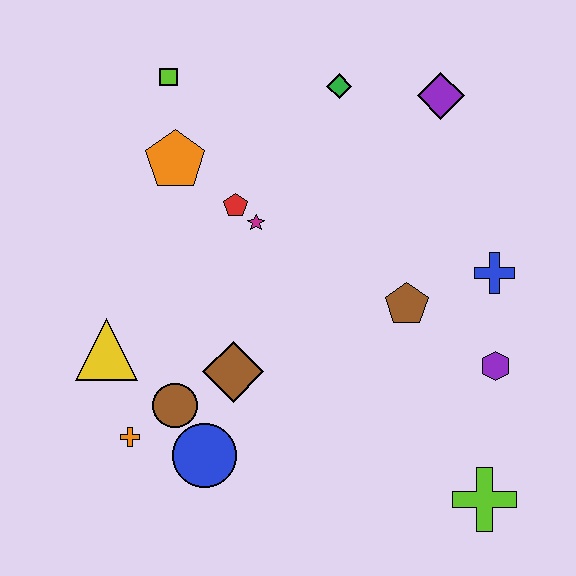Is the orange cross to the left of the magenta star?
Yes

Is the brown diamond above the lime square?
No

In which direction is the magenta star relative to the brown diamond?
The magenta star is above the brown diamond.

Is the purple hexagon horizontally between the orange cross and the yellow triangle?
No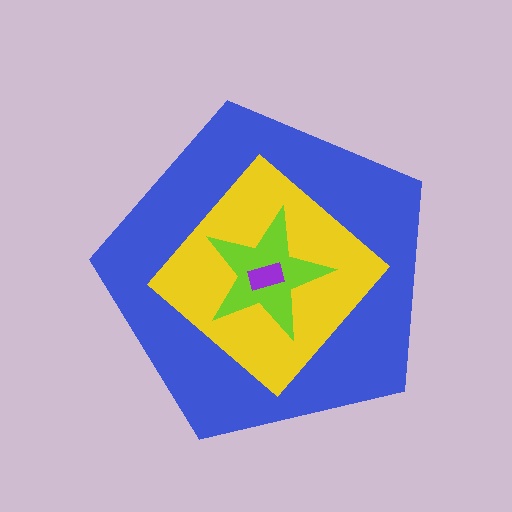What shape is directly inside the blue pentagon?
The yellow diamond.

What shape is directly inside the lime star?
The purple rectangle.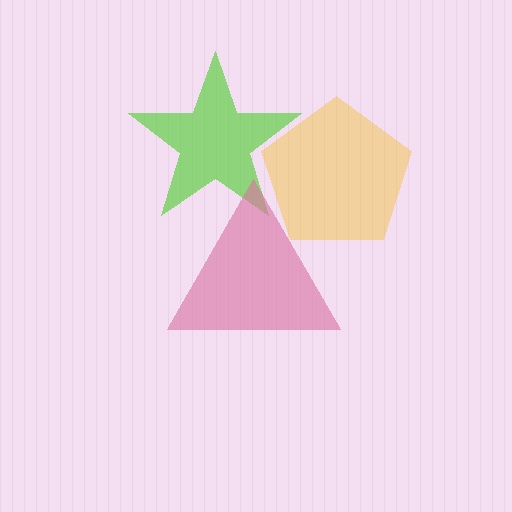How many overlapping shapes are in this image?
There are 3 overlapping shapes in the image.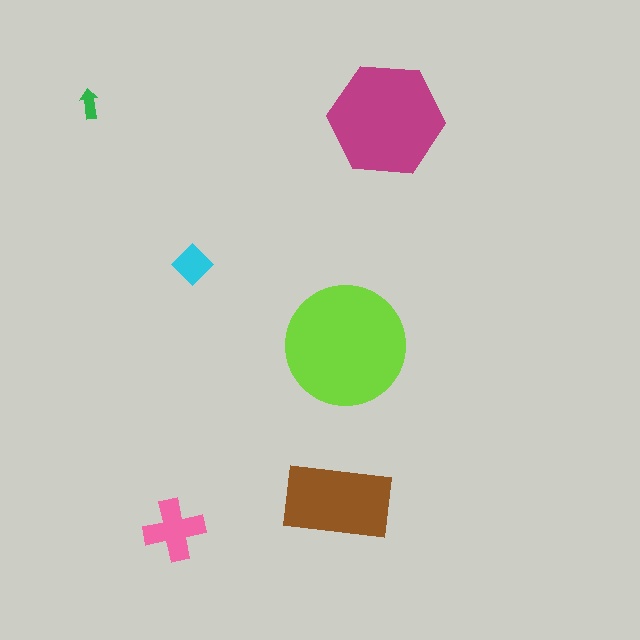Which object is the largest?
The lime circle.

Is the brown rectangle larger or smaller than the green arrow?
Larger.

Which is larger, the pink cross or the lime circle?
The lime circle.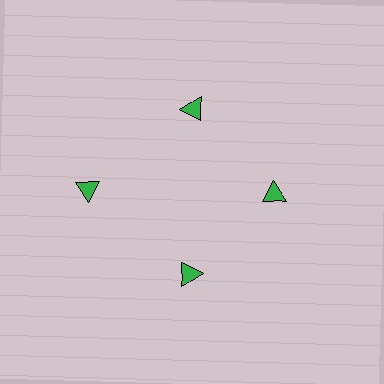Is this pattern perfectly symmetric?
No. The 4 green triangles are arranged in a ring, but one element near the 9 o'clock position is pushed outward from the center, breaking the 4-fold rotational symmetry.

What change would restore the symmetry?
The symmetry would be restored by moving it inward, back onto the ring so that all 4 triangles sit at equal angles and equal distance from the center.